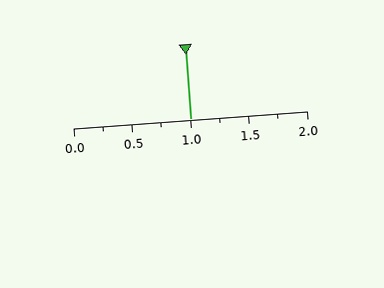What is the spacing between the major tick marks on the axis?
The major ticks are spaced 0.5 apart.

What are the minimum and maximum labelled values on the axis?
The axis runs from 0.0 to 2.0.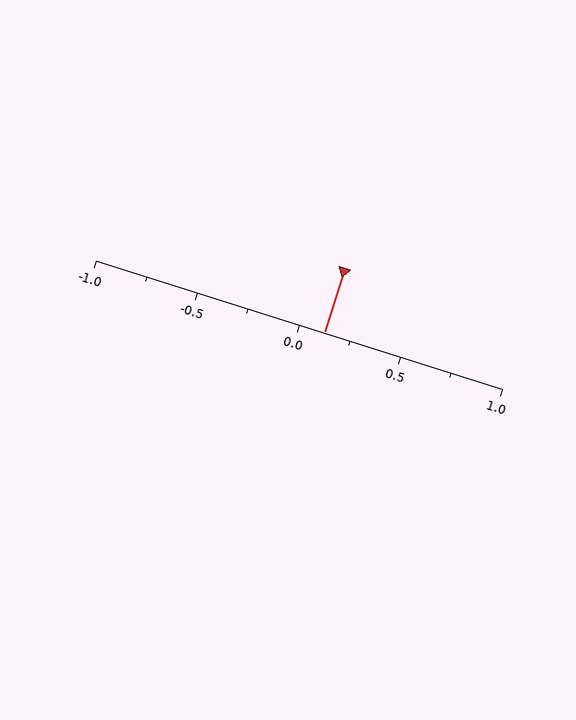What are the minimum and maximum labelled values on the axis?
The axis runs from -1.0 to 1.0.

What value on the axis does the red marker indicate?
The marker indicates approximately 0.12.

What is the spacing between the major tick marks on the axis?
The major ticks are spaced 0.5 apart.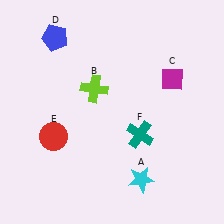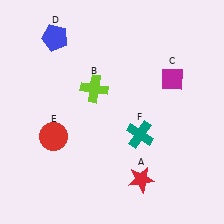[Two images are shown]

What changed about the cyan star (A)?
In Image 1, A is cyan. In Image 2, it changed to red.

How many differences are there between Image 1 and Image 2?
There is 1 difference between the two images.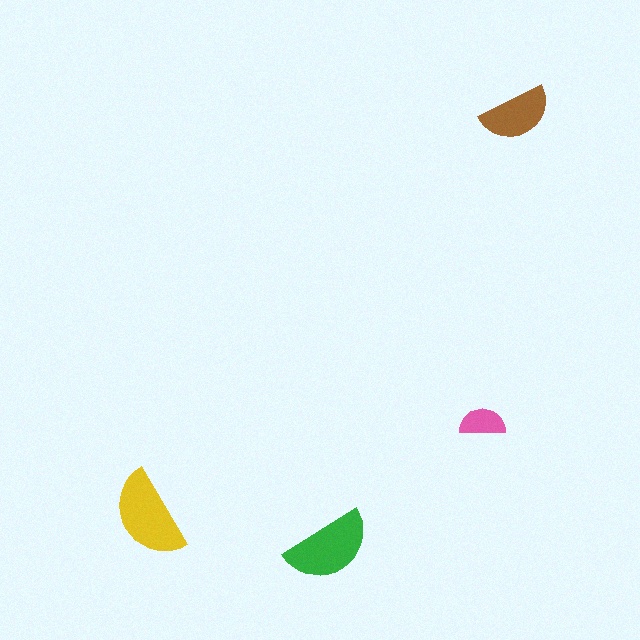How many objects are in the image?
There are 4 objects in the image.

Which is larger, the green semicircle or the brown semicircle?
The green one.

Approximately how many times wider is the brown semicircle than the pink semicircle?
About 1.5 times wider.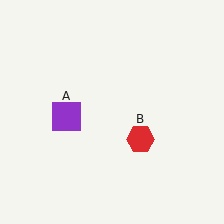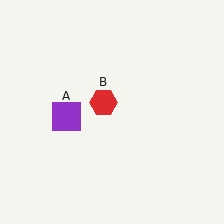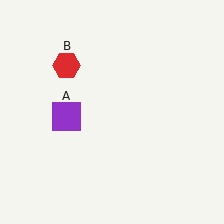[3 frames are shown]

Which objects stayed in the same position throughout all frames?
Purple square (object A) remained stationary.